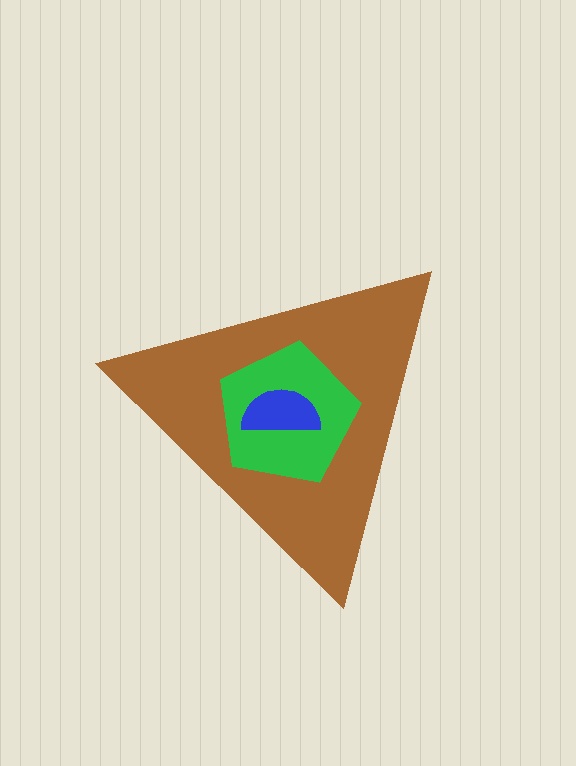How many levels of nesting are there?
3.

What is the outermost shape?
The brown triangle.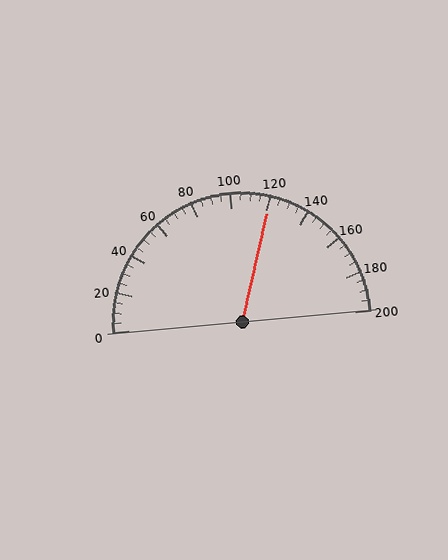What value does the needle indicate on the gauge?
The needle indicates approximately 120.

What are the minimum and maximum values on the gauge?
The gauge ranges from 0 to 200.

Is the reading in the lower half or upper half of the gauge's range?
The reading is in the upper half of the range (0 to 200).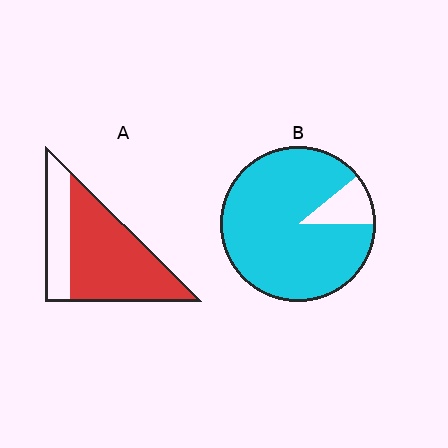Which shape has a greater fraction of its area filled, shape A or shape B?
Shape B.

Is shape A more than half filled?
Yes.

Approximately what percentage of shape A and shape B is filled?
A is approximately 70% and B is approximately 90%.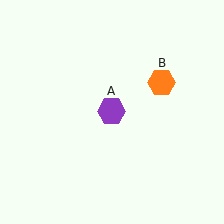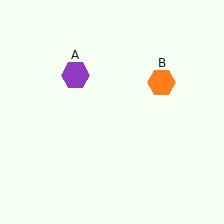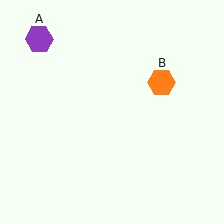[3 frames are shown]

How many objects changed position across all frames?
1 object changed position: purple hexagon (object A).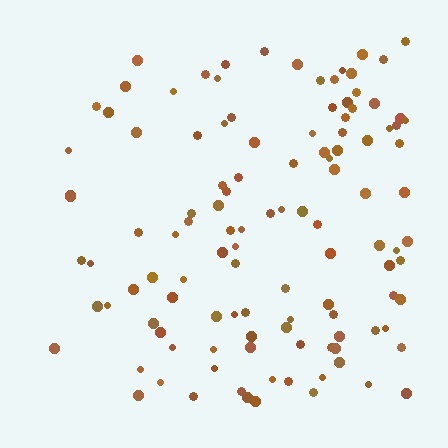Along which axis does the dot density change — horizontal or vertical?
Horizontal.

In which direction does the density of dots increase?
From left to right, with the right side densest.